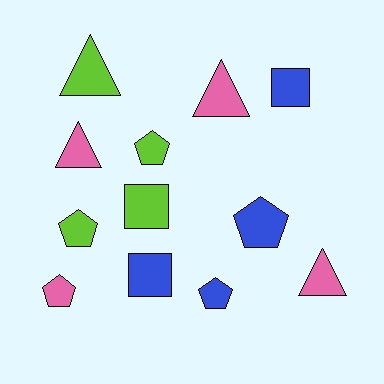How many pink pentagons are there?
There is 1 pink pentagon.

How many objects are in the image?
There are 12 objects.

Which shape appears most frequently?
Pentagon, with 5 objects.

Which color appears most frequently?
Pink, with 4 objects.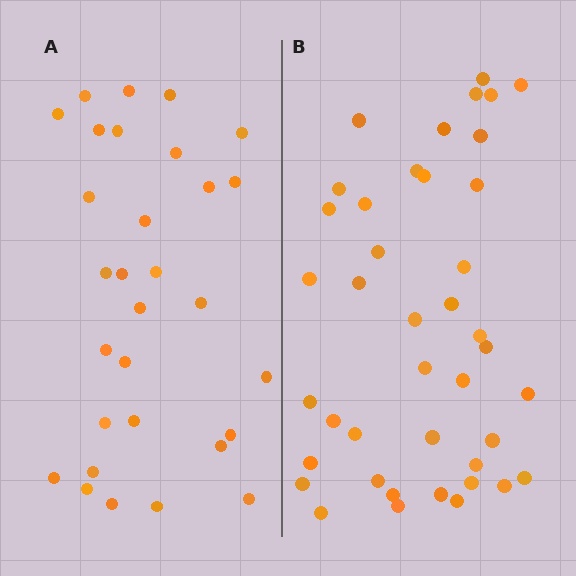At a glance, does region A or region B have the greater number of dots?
Region B (the right region) has more dots.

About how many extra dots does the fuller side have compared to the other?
Region B has roughly 12 or so more dots than region A.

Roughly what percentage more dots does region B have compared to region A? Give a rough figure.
About 35% more.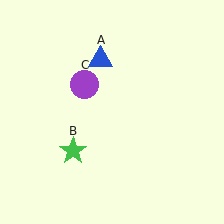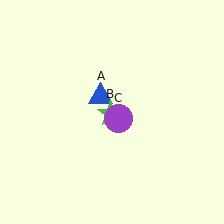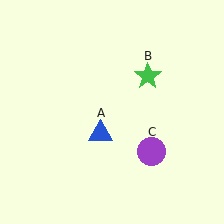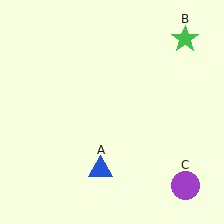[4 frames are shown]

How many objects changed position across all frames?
3 objects changed position: blue triangle (object A), green star (object B), purple circle (object C).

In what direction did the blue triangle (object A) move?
The blue triangle (object A) moved down.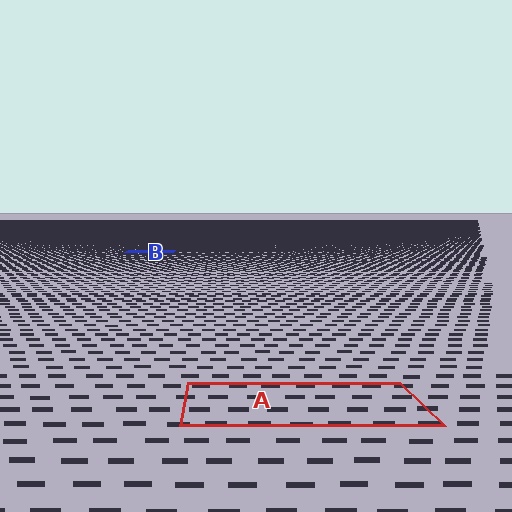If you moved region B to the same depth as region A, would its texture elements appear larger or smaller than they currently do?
They would appear larger. At a closer depth, the same texture elements are projected at a bigger on-screen size.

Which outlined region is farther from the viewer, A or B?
Region B is farther from the viewer — the texture elements inside it appear smaller and more densely packed.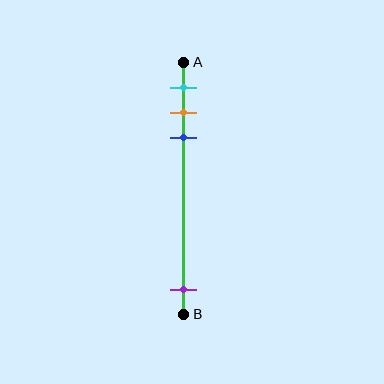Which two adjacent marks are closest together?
The orange and blue marks are the closest adjacent pair.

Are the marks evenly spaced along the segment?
No, the marks are not evenly spaced.